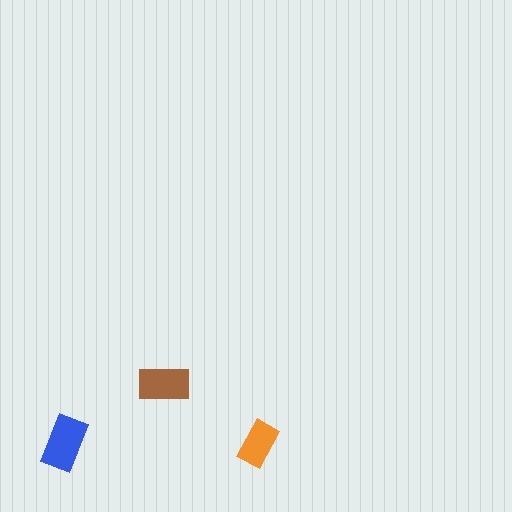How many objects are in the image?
There are 3 objects in the image.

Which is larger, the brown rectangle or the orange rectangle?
The brown one.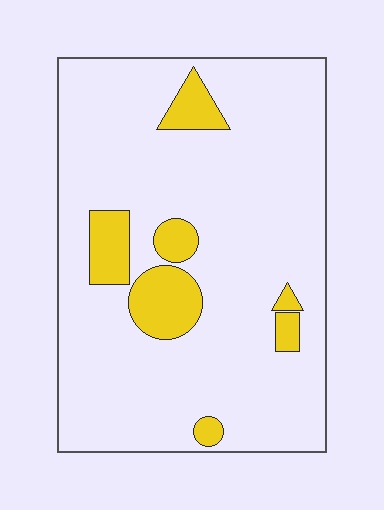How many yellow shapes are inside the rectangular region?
7.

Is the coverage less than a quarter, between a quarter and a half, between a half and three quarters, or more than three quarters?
Less than a quarter.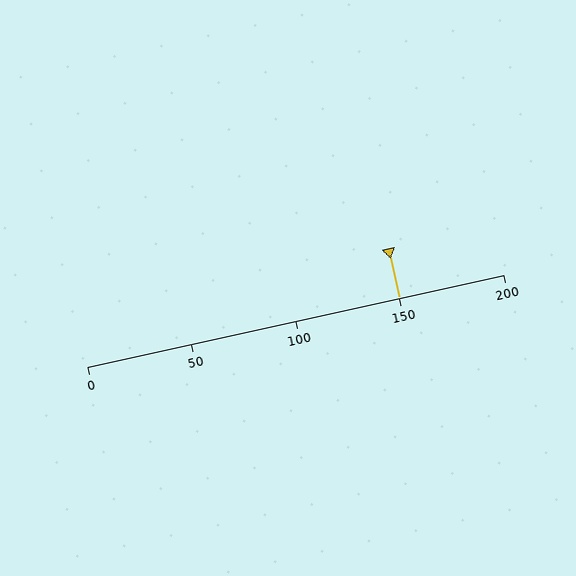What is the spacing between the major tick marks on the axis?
The major ticks are spaced 50 apart.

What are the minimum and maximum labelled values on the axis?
The axis runs from 0 to 200.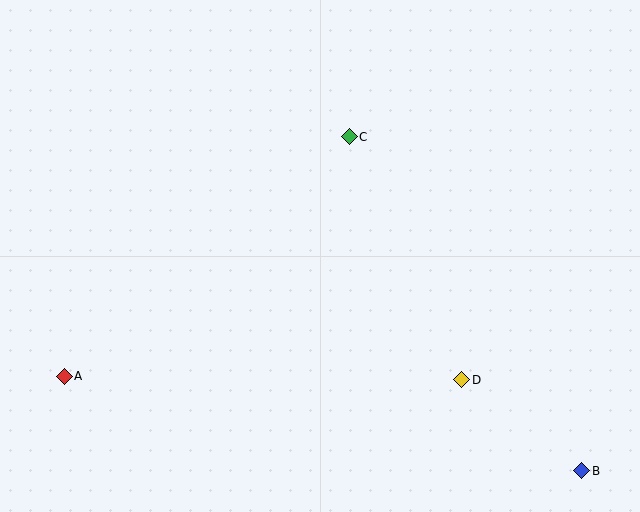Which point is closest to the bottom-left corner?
Point A is closest to the bottom-left corner.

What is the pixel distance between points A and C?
The distance between A and C is 373 pixels.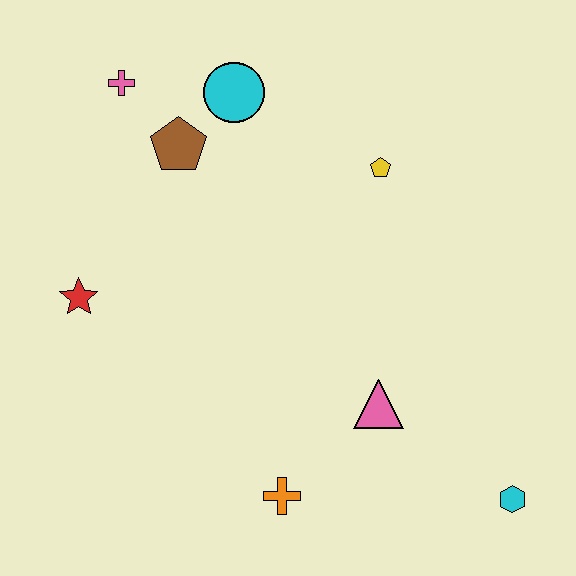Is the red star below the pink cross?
Yes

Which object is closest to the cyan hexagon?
The pink triangle is closest to the cyan hexagon.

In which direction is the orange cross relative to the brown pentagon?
The orange cross is below the brown pentagon.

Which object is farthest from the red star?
The cyan hexagon is farthest from the red star.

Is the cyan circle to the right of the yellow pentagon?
No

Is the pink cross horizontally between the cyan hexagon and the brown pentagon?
No